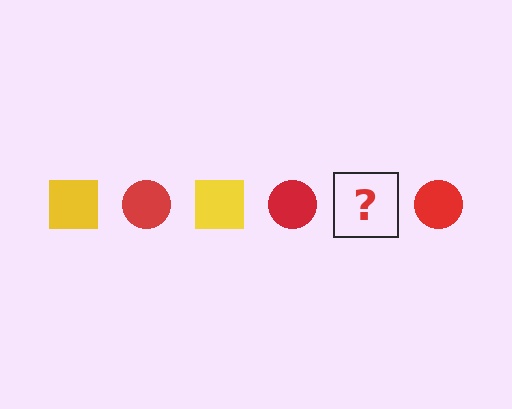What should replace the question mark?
The question mark should be replaced with a yellow square.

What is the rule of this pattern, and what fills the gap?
The rule is that the pattern alternates between yellow square and red circle. The gap should be filled with a yellow square.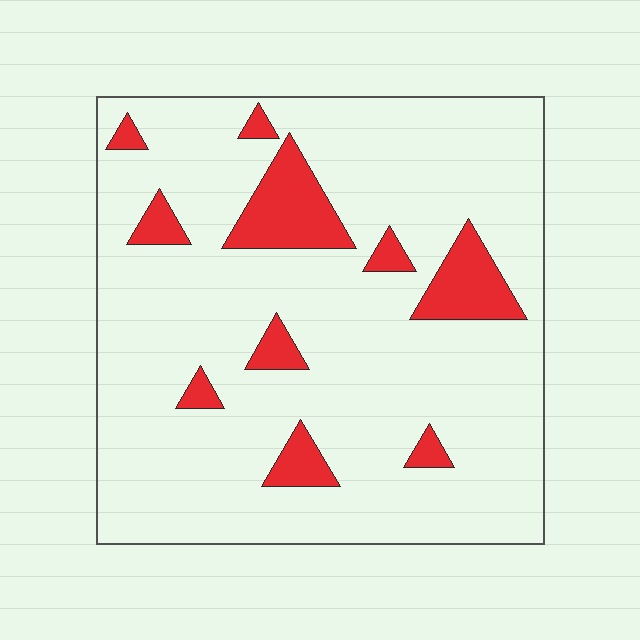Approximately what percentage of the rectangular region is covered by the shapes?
Approximately 15%.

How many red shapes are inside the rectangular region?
10.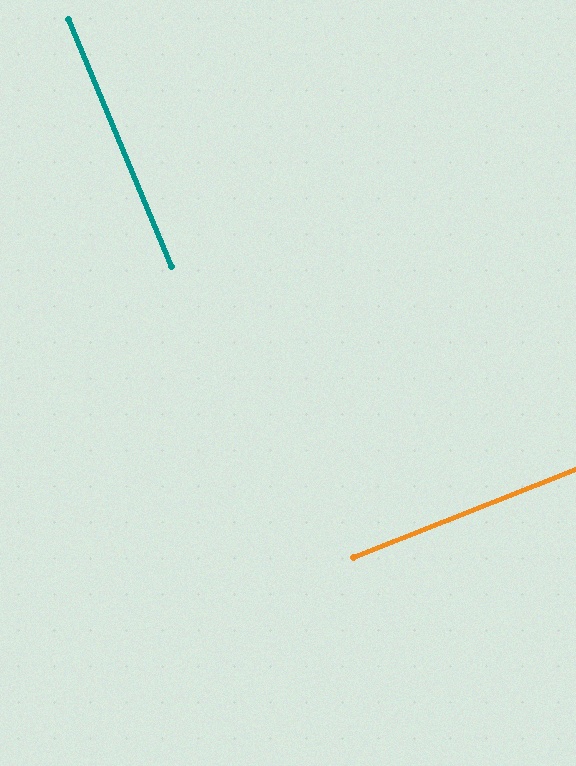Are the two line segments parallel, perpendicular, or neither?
Perpendicular — they meet at approximately 89°.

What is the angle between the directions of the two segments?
Approximately 89 degrees.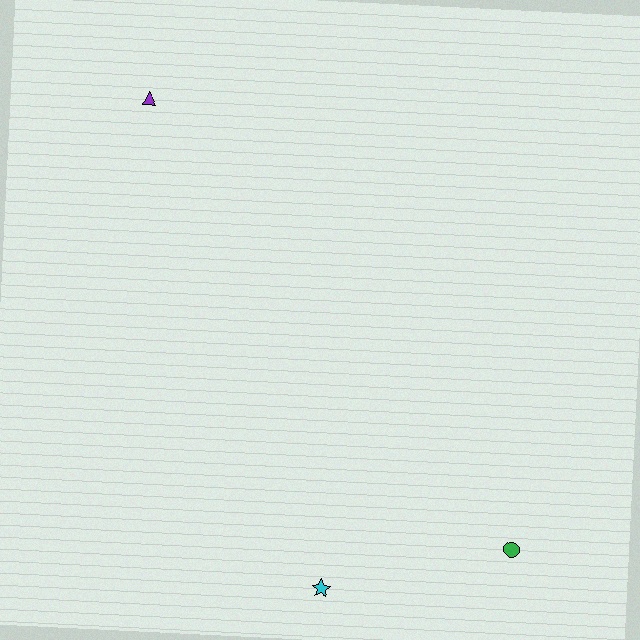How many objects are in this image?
There are 3 objects.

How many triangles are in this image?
There is 1 triangle.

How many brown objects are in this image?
There are no brown objects.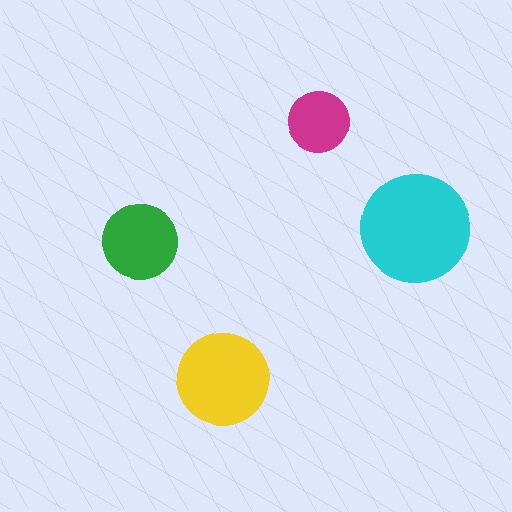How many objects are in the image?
There are 4 objects in the image.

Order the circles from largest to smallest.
the cyan one, the yellow one, the green one, the magenta one.